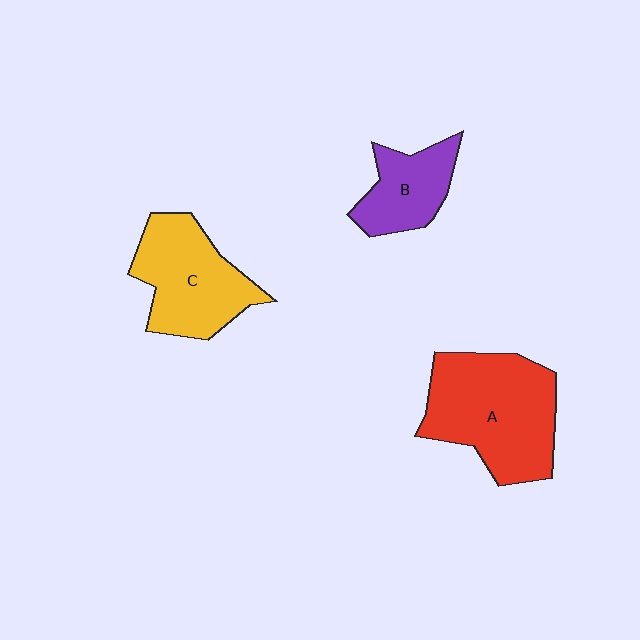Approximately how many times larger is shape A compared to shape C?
Approximately 1.3 times.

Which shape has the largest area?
Shape A (red).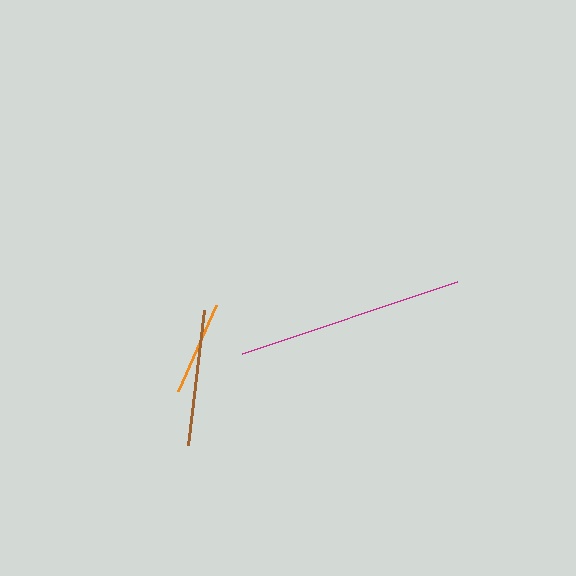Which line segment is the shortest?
The orange line is the shortest at approximately 94 pixels.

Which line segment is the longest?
The magenta line is the longest at approximately 227 pixels.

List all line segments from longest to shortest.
From longest to shortest: magenta, brown, orange.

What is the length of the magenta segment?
The magenta segment is approximately 227 pixels long.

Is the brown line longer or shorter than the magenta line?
The magenta line is longer than the brown line.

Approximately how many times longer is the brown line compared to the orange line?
The brown line is approximately 1.4 times the length of the orange line.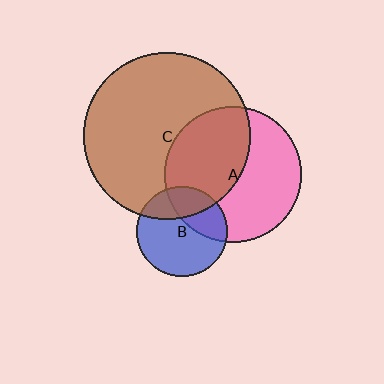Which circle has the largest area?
Circle C (brown).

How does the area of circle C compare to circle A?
Approximately 1.5 times.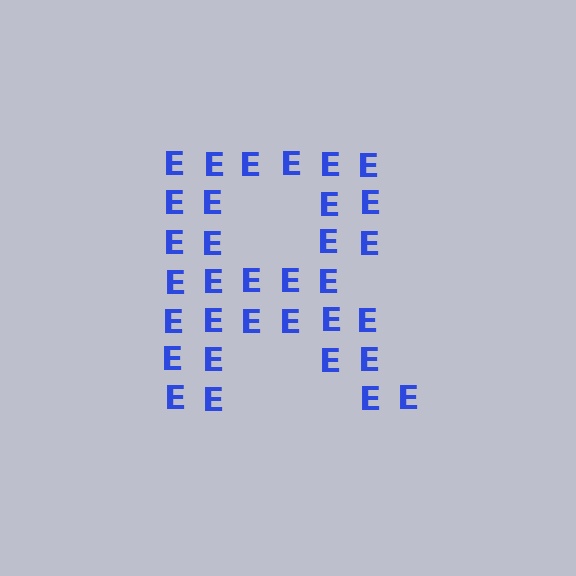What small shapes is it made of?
It is made of small letter E's.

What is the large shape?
The large shape is the letter R.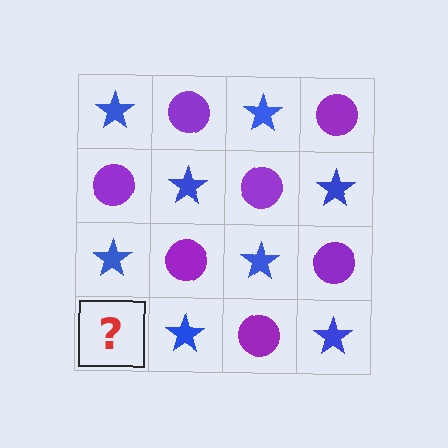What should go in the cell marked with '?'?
The missing cell should contain a purple circle.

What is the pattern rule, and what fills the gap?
The rule is that it alternates blue star and purple circle in a checkerboard pattern. The gap should be filled with a purple circle.